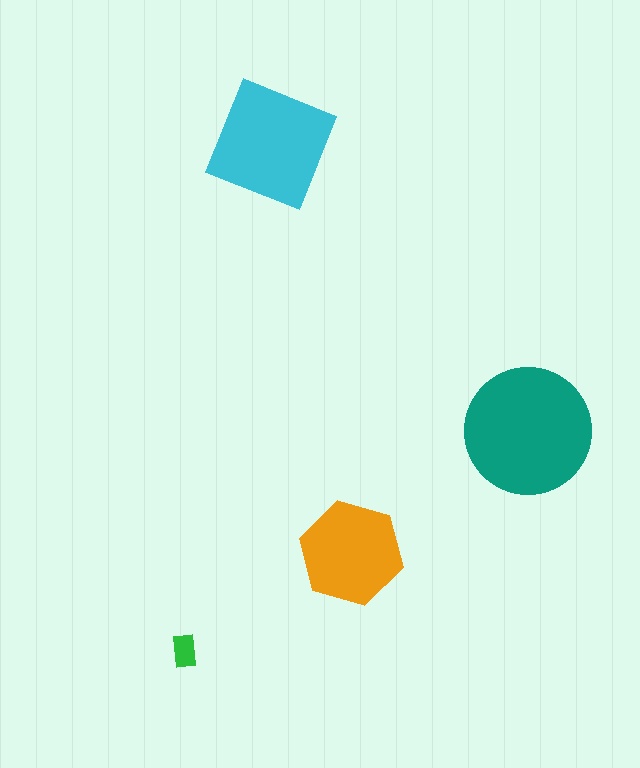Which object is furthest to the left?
The green rectangle is leftmost.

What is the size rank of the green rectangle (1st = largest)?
4th.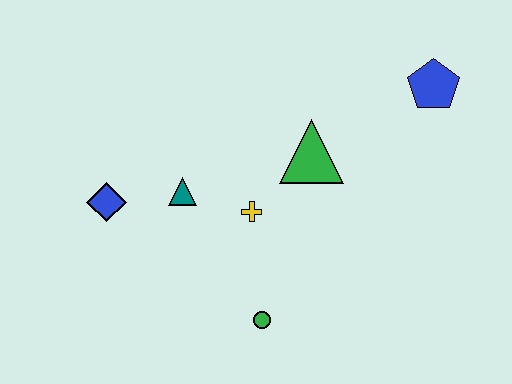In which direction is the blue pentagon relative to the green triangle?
The blue pentagon is to the right of the green triangle.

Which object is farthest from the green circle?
The blue pentagon is farthest from the green circle.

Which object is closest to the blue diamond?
The teal triangle is closest to the blue diamond.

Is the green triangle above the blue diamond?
Yes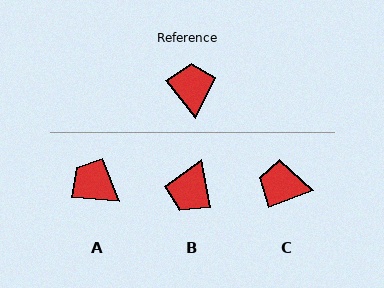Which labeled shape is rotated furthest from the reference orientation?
B, about 153 degrees away.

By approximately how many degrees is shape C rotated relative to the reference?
Approximately 74 degrees counter-clockwise.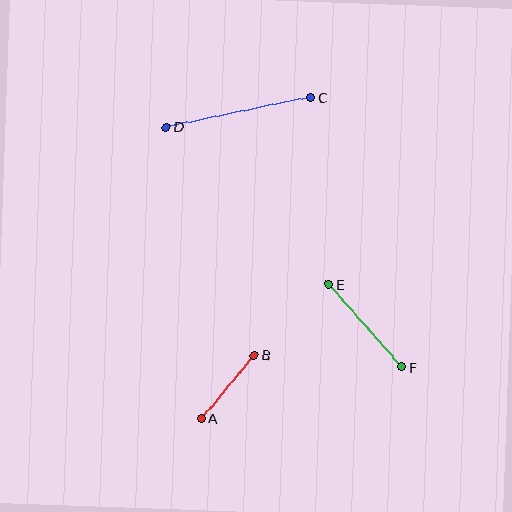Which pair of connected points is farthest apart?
Points C and D are farthest apart.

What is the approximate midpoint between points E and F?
The midpoint is at approximately (365, 326) pixels.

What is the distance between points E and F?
The distance is approximately 111 pixels.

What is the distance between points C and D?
The distance is approximately 147 pixels.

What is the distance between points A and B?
The distance is approximately 82 pixels.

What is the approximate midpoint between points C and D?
The midpoint is at approximately (238, 112) pixels.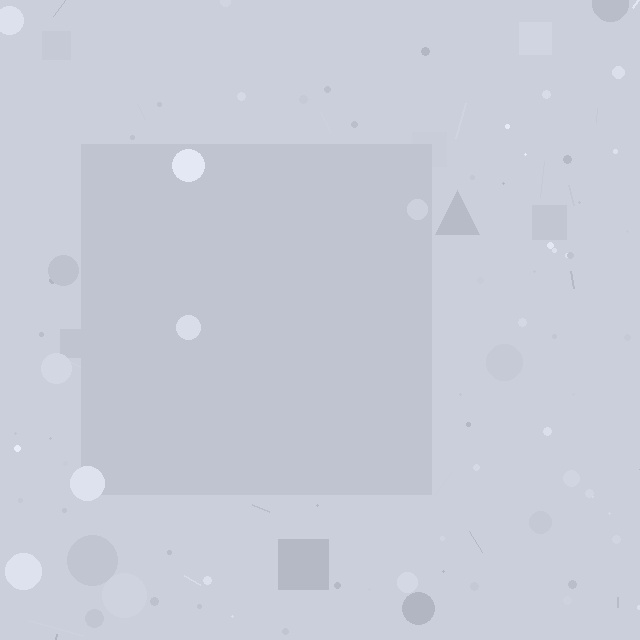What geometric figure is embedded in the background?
A square is embedded in the background.